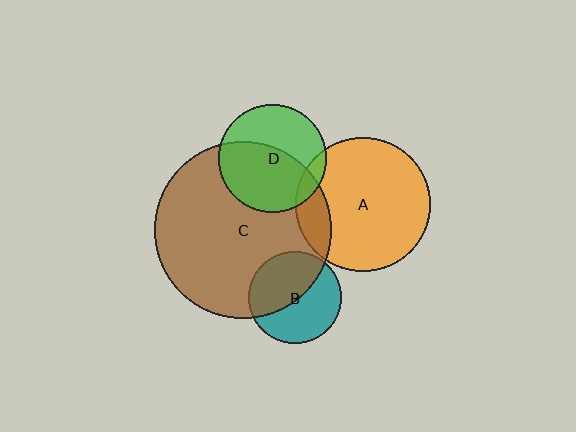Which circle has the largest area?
Circle C (brown).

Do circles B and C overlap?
Yes.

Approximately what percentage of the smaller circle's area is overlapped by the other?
Approximately 50%.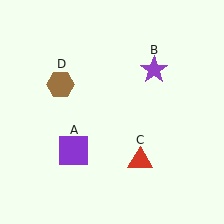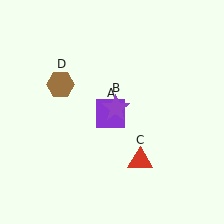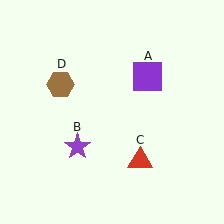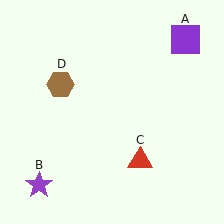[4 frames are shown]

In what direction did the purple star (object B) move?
The purple star (object B) moved down and to the left.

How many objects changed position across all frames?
2 objects changed position: purple square (object A), purple star (object B).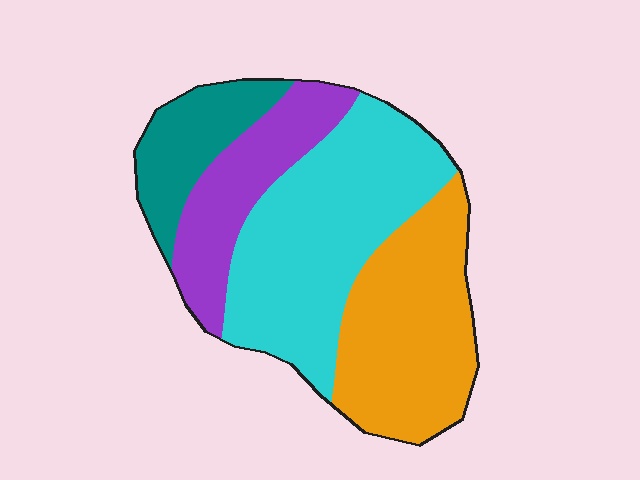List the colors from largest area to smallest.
From largest to smallest: cyan, orange, purple, teal.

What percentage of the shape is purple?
Purple covers roughly 20% of the shape.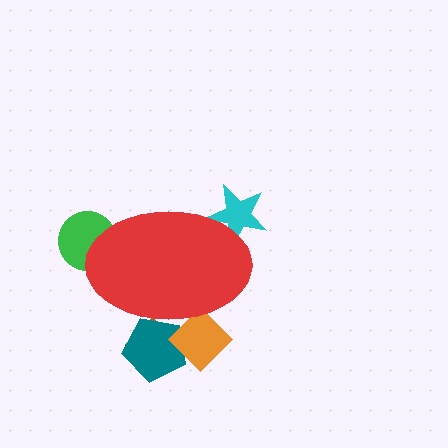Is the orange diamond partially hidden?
Yes, the orange diamond is partially hidden behind the red ellipse.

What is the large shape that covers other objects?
A red ellipse.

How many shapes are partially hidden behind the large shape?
5 shapes are partially hidden.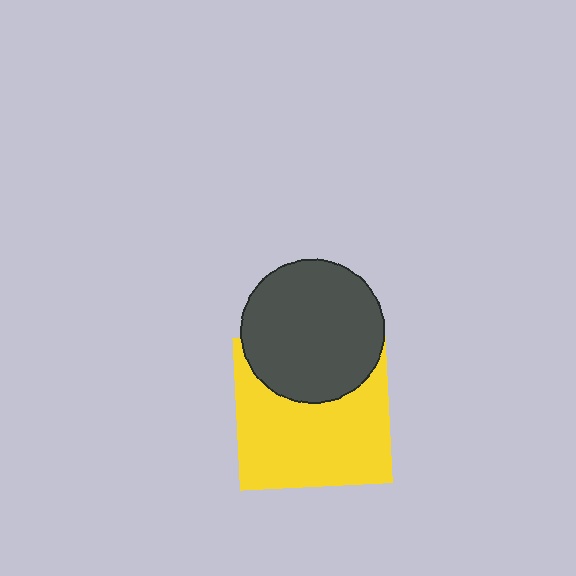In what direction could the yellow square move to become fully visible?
The yellow square could move down. That would shift it out from behind the dark gray circle entirely.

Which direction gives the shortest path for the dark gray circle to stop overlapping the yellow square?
Moving up gives the shortest separation.